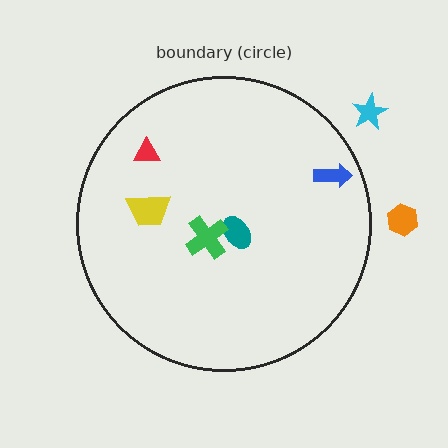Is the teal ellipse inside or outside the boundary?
Inside.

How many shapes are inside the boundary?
5 inside, 2 outside.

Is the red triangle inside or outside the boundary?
Inside.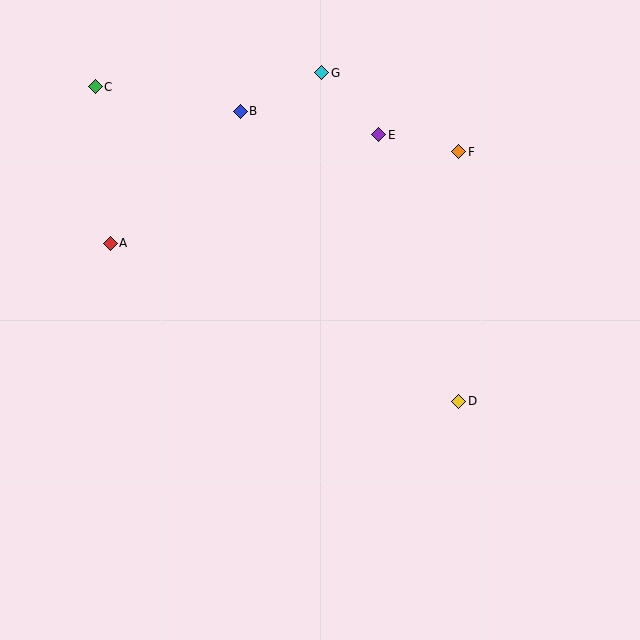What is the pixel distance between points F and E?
The distance between F and E is 82 pixels.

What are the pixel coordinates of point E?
Point E is at (379, 135).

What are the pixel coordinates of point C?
Point C is at (95, 87).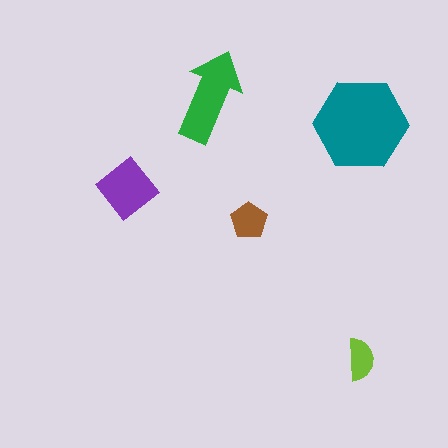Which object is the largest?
The teal hexagon.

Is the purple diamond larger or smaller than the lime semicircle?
Larger.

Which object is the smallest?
The lime semicircle.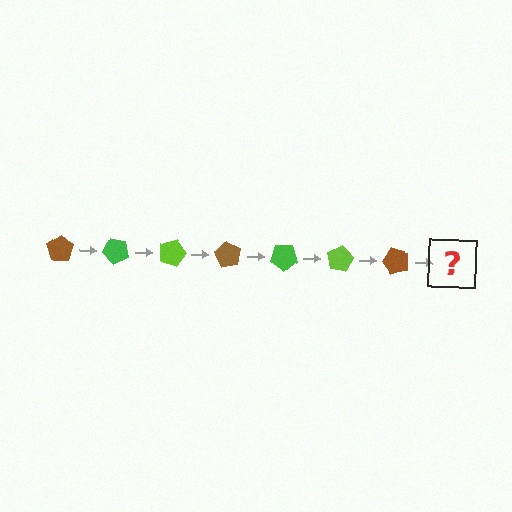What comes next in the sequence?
The next element should be a green pentagon, rotated 315 degrees from the start.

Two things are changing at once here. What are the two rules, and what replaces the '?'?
The two rules are that it rotates 45 degrees each step and the color cycles through brown, green, and lime. The '?' should be a green pentagon, rotated 315 degrees from the start.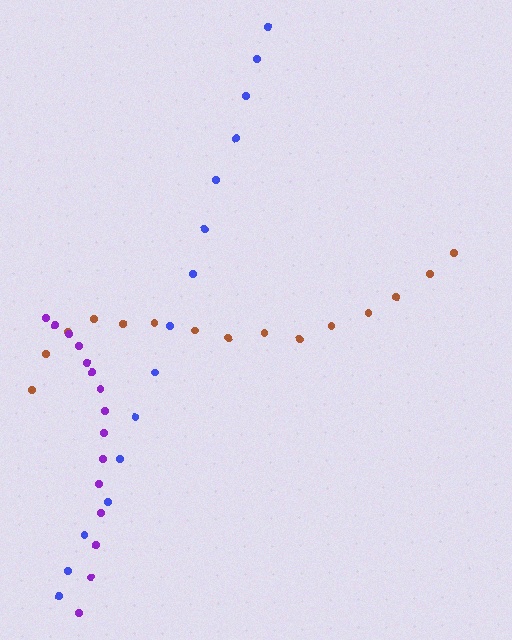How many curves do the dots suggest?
There are 3 distinct paths.